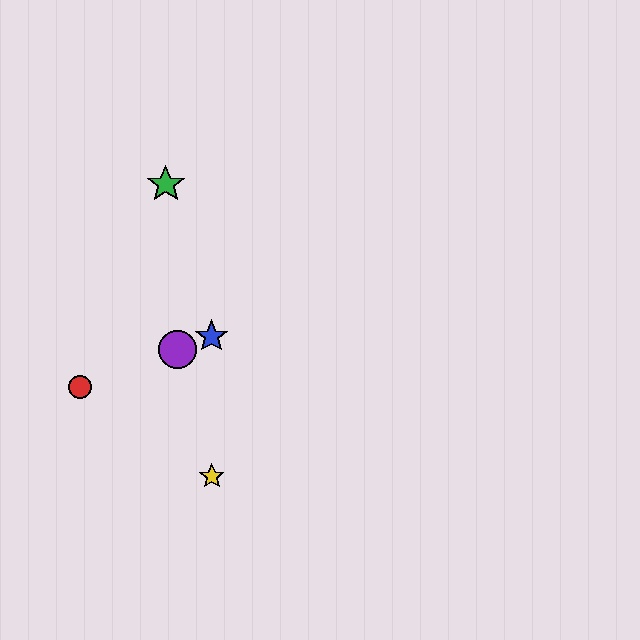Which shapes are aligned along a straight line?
The red circle, the blue star, the purple circle are aligned along a straight line.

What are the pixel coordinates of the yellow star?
The yellow star is at (212, 477).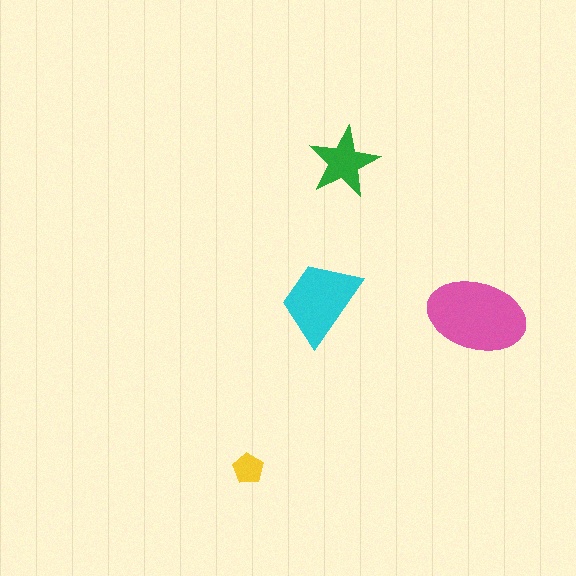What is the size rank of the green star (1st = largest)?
3rd.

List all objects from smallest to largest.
The yellow pentagon, the green star, the cyan trapezoid, the pink ellipse.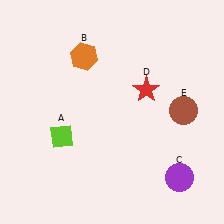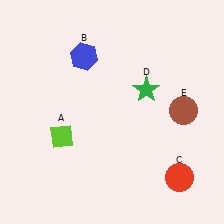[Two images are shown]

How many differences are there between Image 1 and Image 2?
There are 3 differences between the two images.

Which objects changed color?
B changed from orange to blue. C changed from purple to red. D changed from red to green.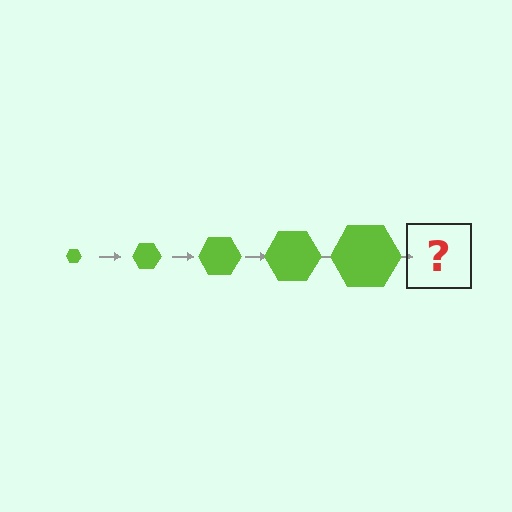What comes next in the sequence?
The next element should be a lime hexagon, larger than the previous one.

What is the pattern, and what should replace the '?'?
The pattern is that the hexagon gets progressively larger each step. The '?' should be a lime hexagon, larger than the previous one.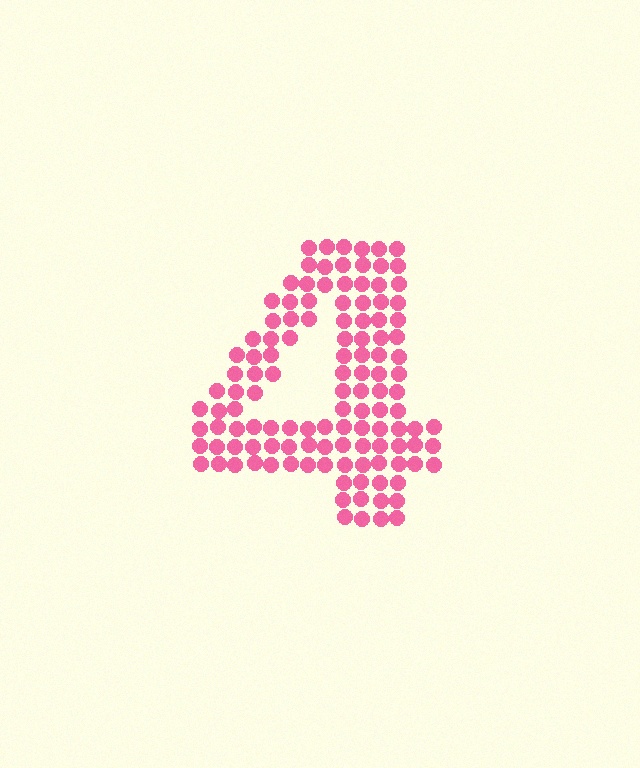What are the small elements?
The small elements are circles.